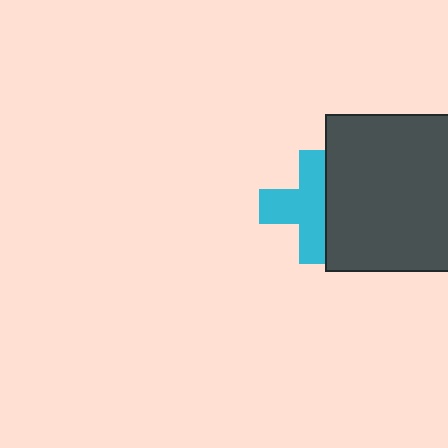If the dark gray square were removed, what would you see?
You would see the complete cyan cross.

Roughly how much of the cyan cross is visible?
Most of it is visible (roughly 66%).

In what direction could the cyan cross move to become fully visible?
The cyan cross could move left. That would shift it out from behind the dark gray square entirely.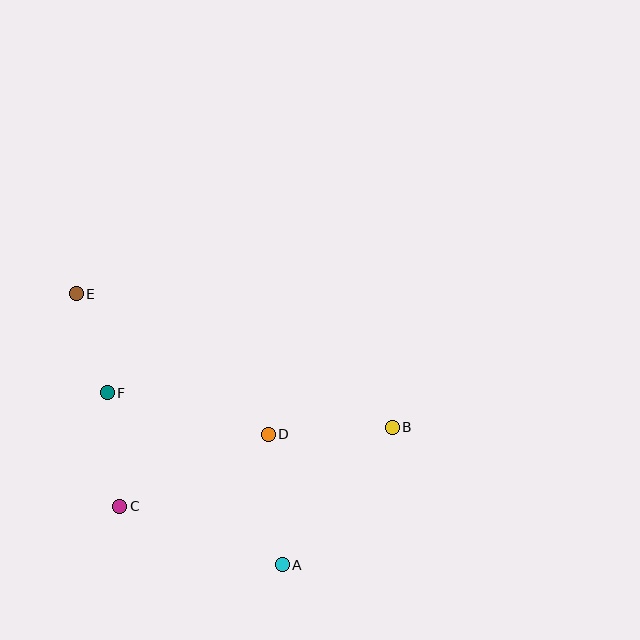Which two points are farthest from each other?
Points B and E are farthest from each other.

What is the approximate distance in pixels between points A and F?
The distance between A and F is approximately 245 pixels.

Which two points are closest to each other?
Points E and F are closest to each other.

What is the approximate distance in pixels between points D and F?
The distance between D and F is approximately 166 pixels.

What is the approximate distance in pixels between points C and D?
The distance between C and D is approximately 165 pixels.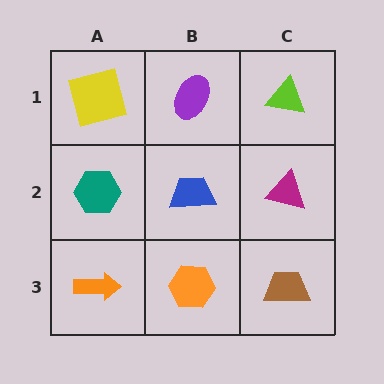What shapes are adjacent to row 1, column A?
A teal hexagon (row 2, column A), a purple ellipse (row 1, column B).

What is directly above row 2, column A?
A yellow square.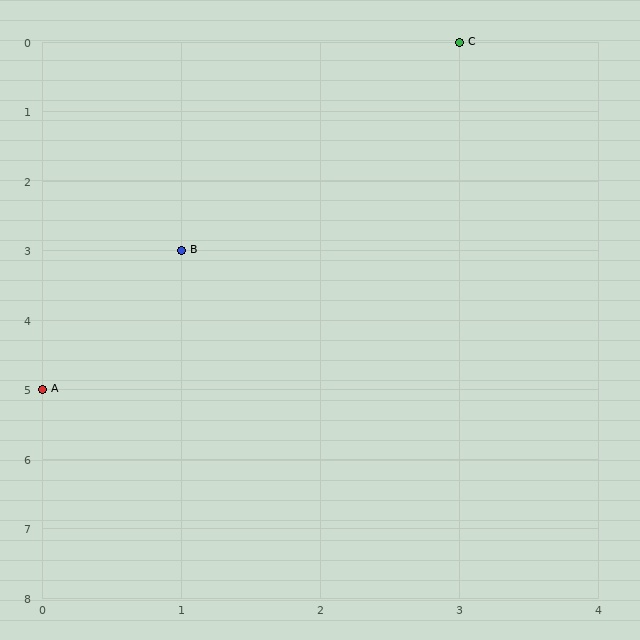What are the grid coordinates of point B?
Point B is at grid coordinates (1, 3).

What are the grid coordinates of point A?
Point A is at grid coordinates (0, 5).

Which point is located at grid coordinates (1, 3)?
Point B is at (1, 3).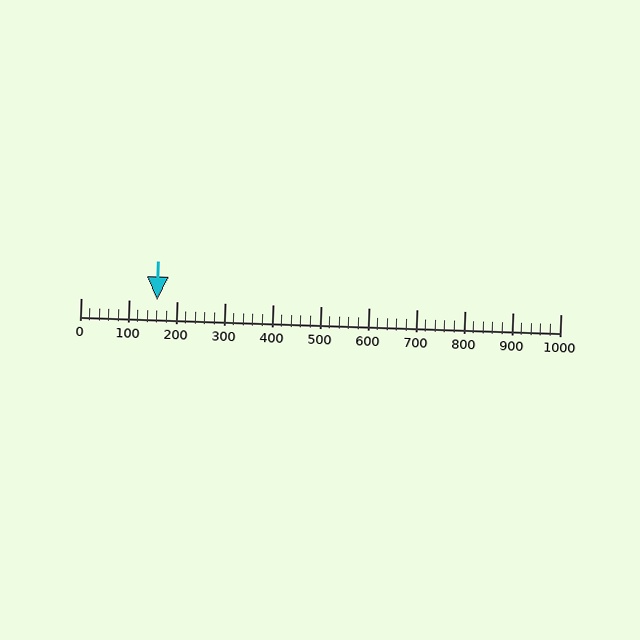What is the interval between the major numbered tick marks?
The major tick marks are spaced 100 units apart.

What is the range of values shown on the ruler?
The ruler shows values from 0 to 1000.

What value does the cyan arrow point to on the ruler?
The cyan arrow points to approximately 160.